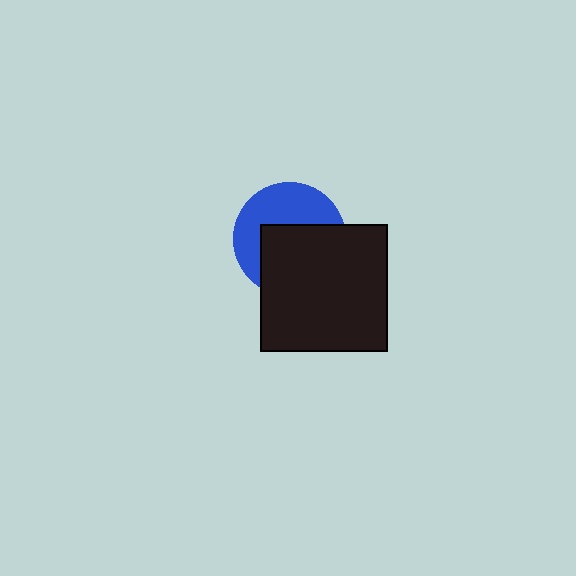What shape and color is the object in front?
The object in front is a black square.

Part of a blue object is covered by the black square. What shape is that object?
It is a circle.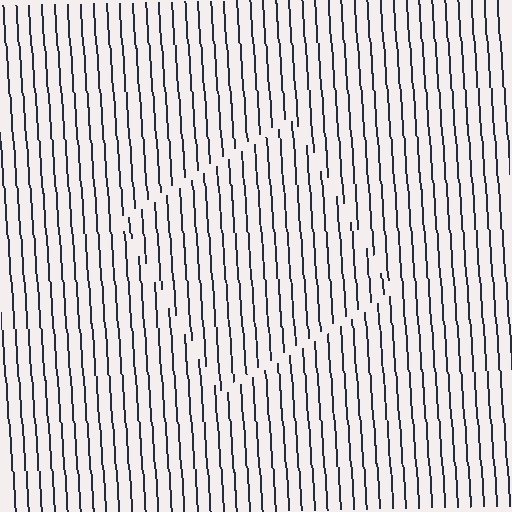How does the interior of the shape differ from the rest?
The interior of the shape contains the same grating, shifted by half a period — the contour is defined by the phase discontinuity where line-ends from the inner and outer gratings abut.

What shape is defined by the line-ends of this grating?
An illusory square. The interior of the shape contains the same grating, shifted by half a period — the contour is defined by the phase discontinuity where line-ends from the inner and outer gratings abut.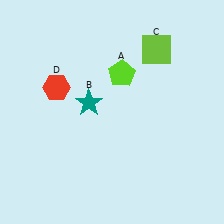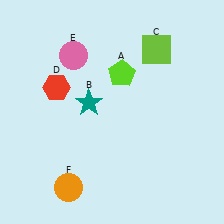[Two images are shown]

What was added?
A pink circle (E), an orange circle (F) were added in Image 2.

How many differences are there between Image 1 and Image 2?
There are 2 differences between the two images.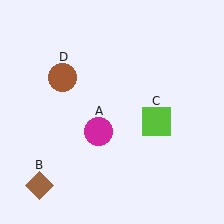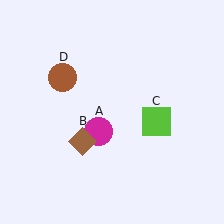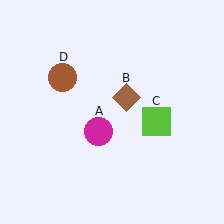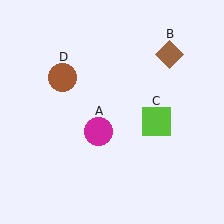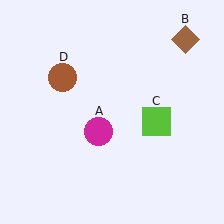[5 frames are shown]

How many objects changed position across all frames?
1 object changed position: brown diamond (object B).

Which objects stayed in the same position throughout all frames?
Magenta circle (object A) and lime square (object C) and brown circle (object D) remained stationary.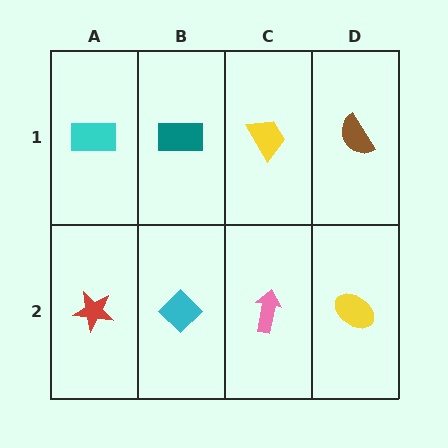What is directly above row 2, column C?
A yellow trapezoid.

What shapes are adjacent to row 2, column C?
A yellow trapezoid (row 1, column C), a cyan diamond (row 2, column B), a yellow ellipse (row 2, column D).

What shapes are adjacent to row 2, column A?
A cyan rectangle (row 1, column A), a cyan diamond (row 2, column B).